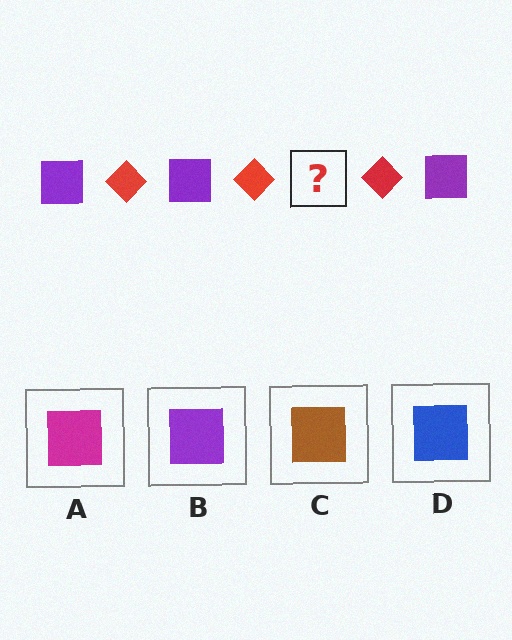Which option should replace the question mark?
Option B.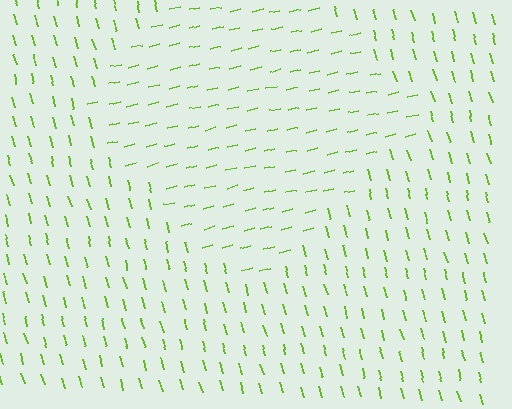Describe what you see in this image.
The image is filled with small lime line segments. A diamond region in the image has lines oriented differently from the surrounding lines, creating a visible texture boundary.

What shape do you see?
I see a diamond.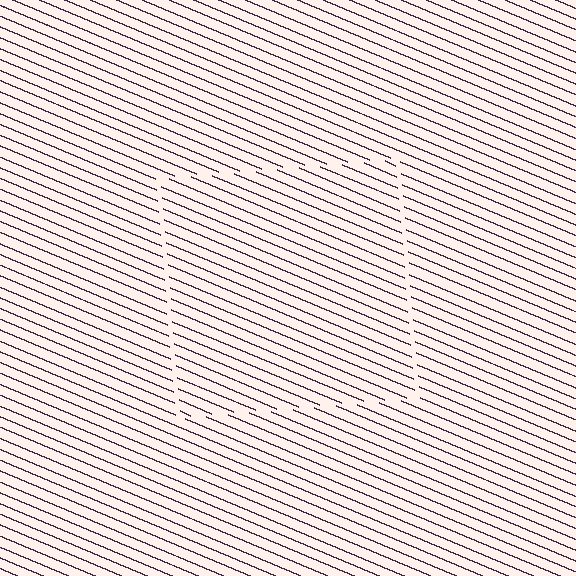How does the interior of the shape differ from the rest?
The interior of the shape contains the same grating, shifted by half a period — the contour is defined by the phase discontinuity where line-ends from the inner and outer gratings abut.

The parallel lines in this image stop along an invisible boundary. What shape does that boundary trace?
An illusory square. The interior of the shape contains the same grating, shifted by half a period — the contour is defined by the phase discontinuity where line-ends from the inner and outer gratings abut.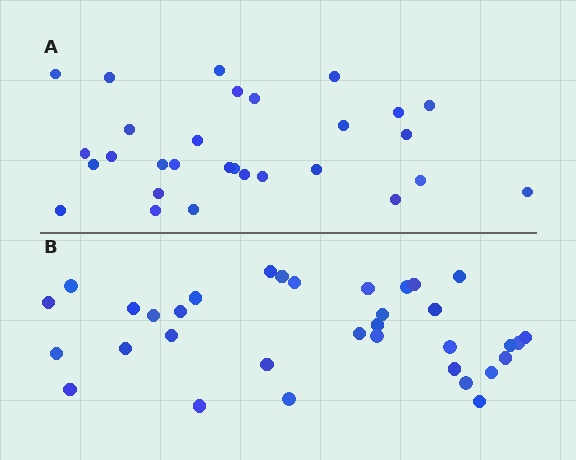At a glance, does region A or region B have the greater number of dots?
Region B (the bottom region) has more dots.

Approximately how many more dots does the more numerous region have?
Region B has about 5 more dots than region A.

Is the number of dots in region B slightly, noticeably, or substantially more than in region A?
Region B has only slightly more — the two regions are fairly close. The ratio is roughly 1.2 to 1.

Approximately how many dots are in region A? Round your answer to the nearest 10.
About 30 dots. (The exact count is 29, which rounds to 30.)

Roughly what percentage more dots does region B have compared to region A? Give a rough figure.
About 15% more.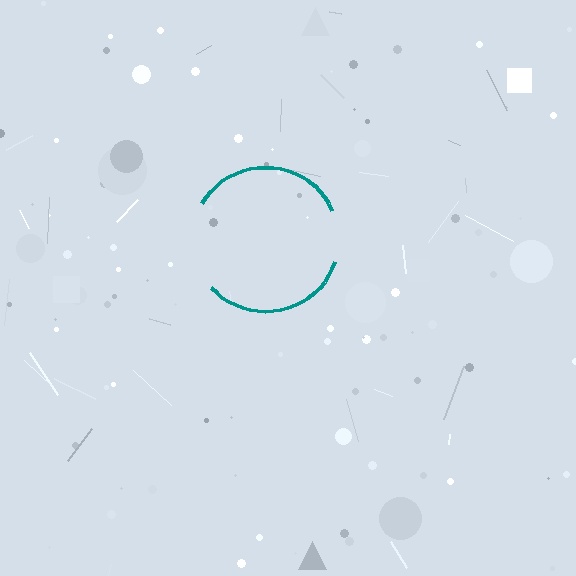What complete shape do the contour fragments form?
The contour fragments form a circle.